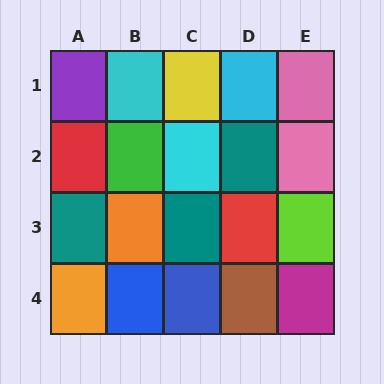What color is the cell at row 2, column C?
Cyan.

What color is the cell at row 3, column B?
Orange.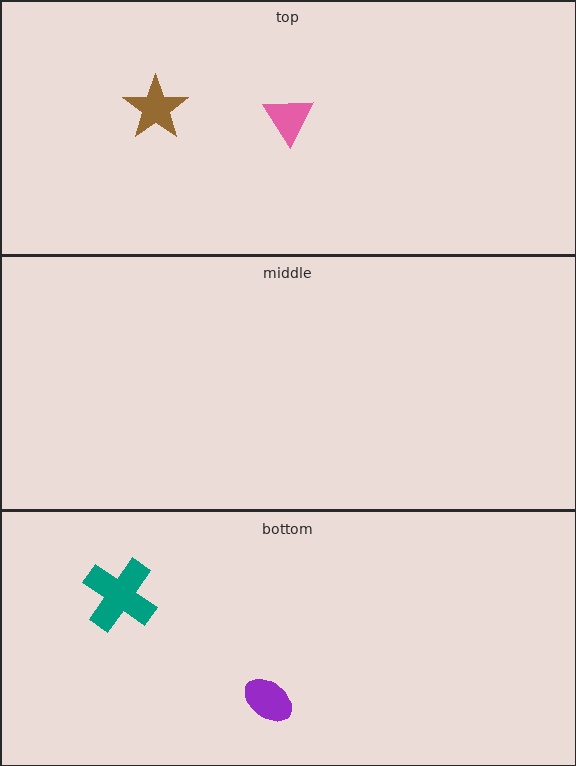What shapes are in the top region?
The pink triangle, the brown star.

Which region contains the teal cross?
The bottom region.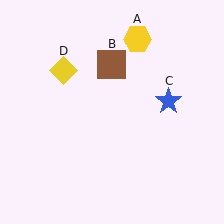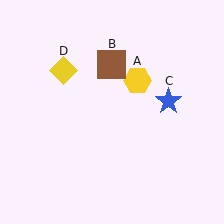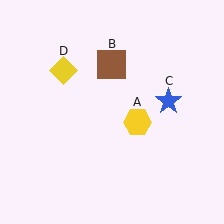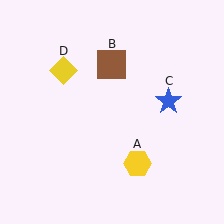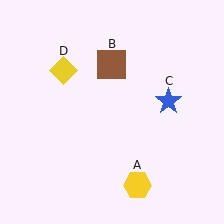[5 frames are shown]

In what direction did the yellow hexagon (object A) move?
The yellow hexagon (object A) moved down.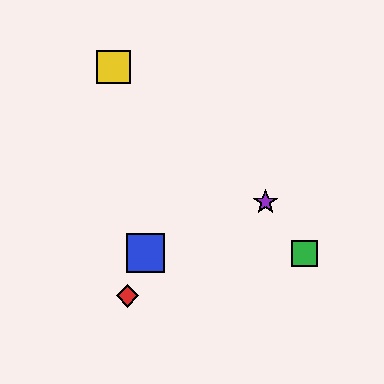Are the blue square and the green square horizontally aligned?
Yes, both are at y≈253.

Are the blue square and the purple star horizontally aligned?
No, the blue square is at y≈253 and the purple star is at y≈202.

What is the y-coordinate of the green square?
The green square is at y≈253.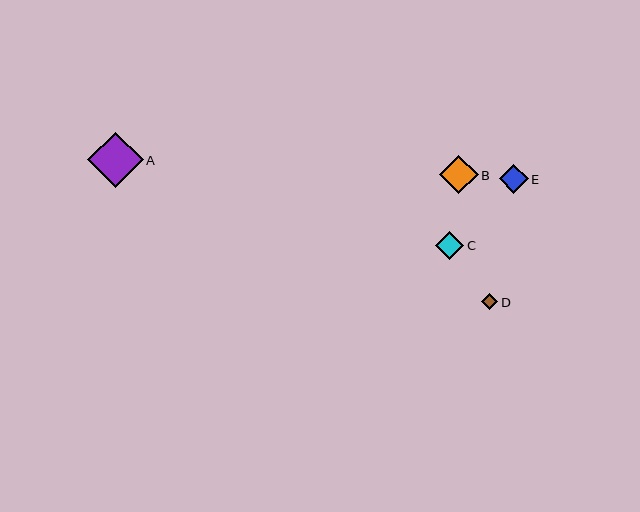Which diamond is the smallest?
Diamond D is the smallest with a size of approximately 16 pixels.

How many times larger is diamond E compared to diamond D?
Diamond E is approximately 1.8 times the size of diamond D.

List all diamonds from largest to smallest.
From largest to smallest: A, B, E, C, D.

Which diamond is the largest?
Diamond A is the largest with a size of approximately 55 pixels.